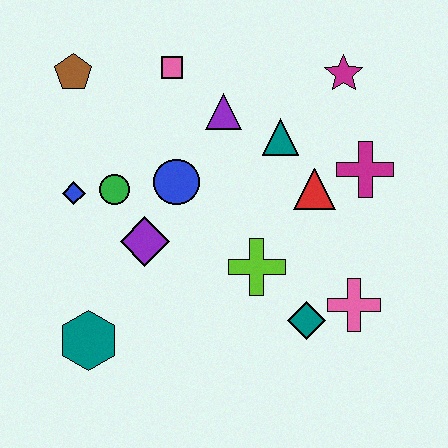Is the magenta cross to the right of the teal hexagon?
Yes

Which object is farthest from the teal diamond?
The brown pentagon is farthest from the teal diamond.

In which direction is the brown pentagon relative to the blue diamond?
The brown pentagon is above the blue diamond.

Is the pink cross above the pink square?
No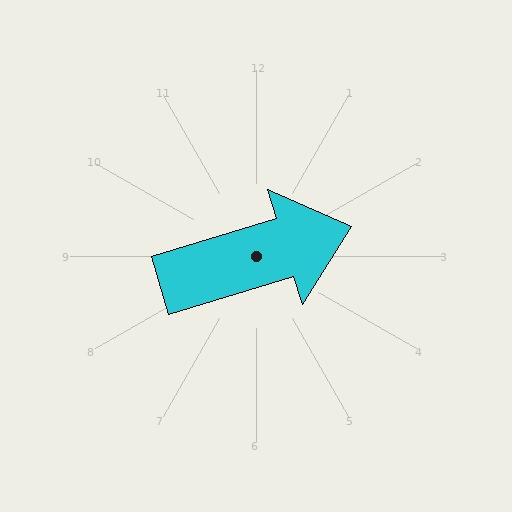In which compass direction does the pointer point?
East.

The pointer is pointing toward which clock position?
Roughly 2 o'clock.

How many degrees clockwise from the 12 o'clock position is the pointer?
Approximately 73 degrees.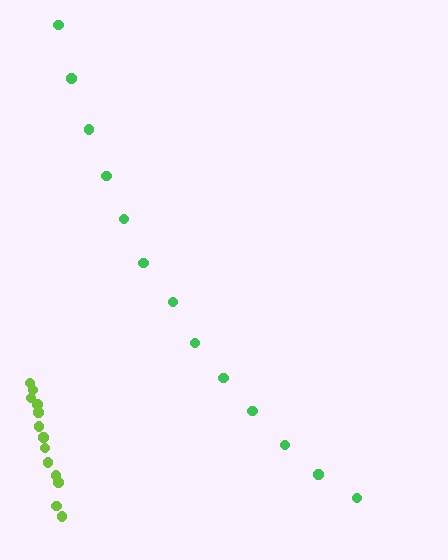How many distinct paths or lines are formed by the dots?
There are 2 distinct paths.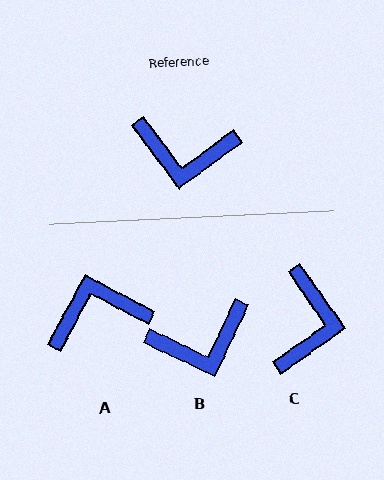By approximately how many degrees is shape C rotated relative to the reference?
Approximately 89 degrees counter-clockwise.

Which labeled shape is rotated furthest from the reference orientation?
A, about 154 degrees away.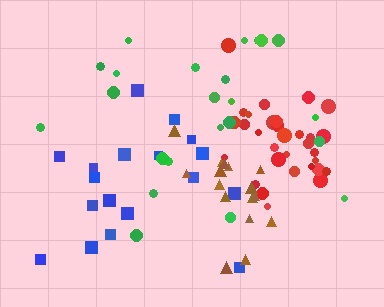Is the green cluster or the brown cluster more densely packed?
Brown.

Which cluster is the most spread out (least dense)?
Blue.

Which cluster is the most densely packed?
Red.